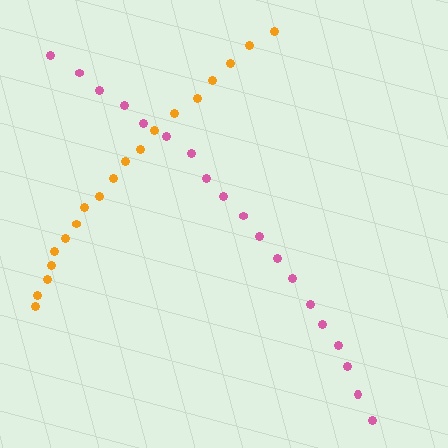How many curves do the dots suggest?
There are 2 distinct paths.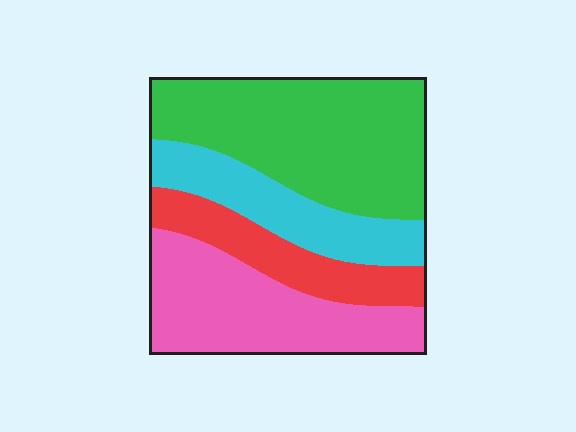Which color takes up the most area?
Green, at roughly 40%.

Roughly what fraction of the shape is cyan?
Cyan covers around 20% of the shape.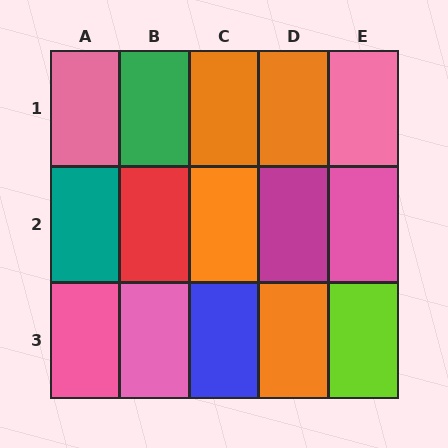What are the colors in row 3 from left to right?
Pink, pink, blue, orange, lime.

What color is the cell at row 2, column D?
Magenta.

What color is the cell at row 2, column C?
Orange.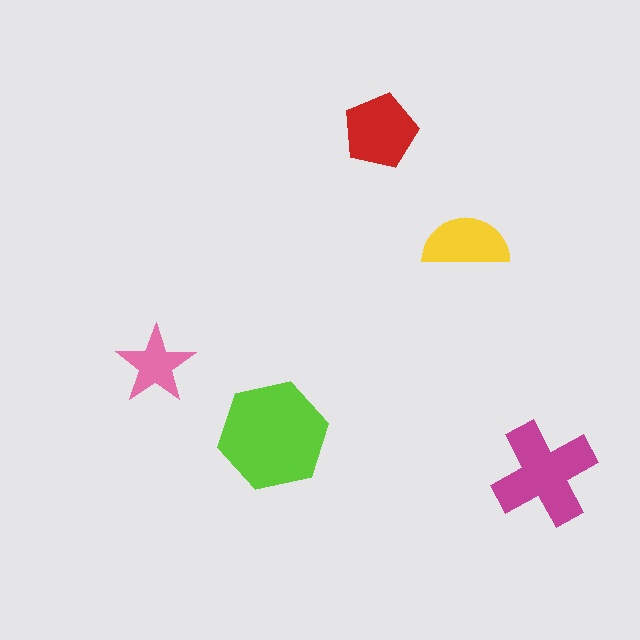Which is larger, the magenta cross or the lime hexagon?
The lime hexagon.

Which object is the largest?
The lime hexagon.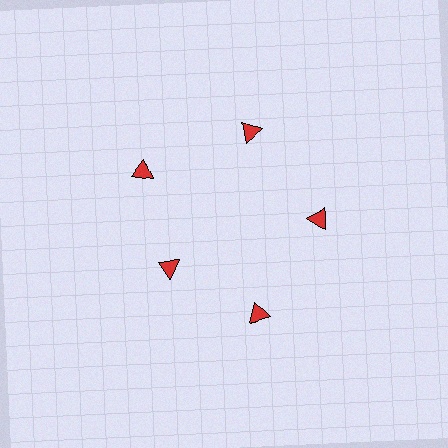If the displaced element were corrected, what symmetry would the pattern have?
It would have 5-fold rotational symmetry — the pattern would map onto itself every 72 degrees.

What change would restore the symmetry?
The symmetry would be restored by moving it outward, back onto the ring so that all 5 triangles sit at equal angles and equal distance from the center.